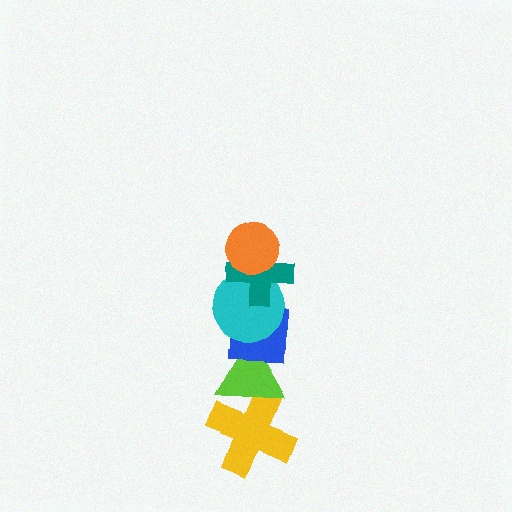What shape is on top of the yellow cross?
The lime triangle is on top of the yellow cross.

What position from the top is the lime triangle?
The lime triangle is 5th from the top.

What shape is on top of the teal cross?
The orange circle is on top of the teal cross.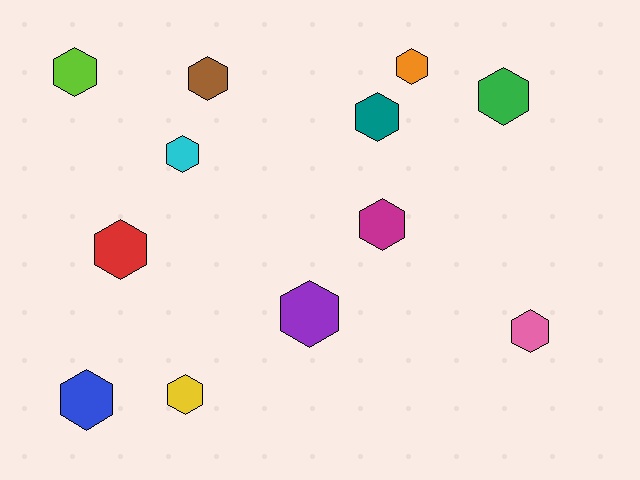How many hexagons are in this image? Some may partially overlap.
There are 12 hexagons.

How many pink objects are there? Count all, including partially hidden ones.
There is 1 pink object.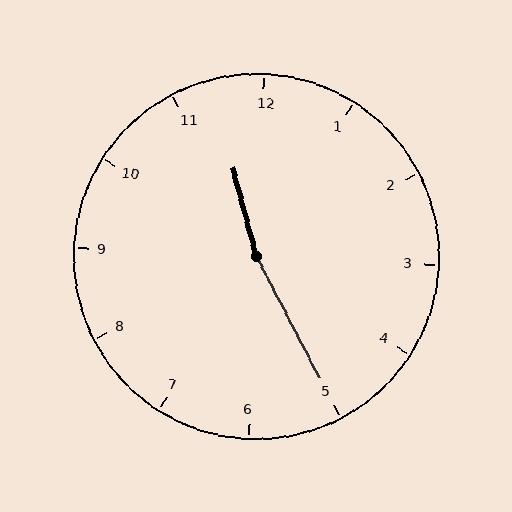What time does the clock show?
11:25.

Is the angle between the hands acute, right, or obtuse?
It is obtuse.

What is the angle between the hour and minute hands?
Approximately 168 degrees.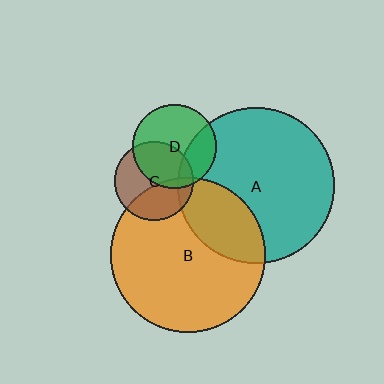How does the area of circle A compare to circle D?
Approximately 3.5 times.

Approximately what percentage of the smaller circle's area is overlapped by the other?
Approximately 10%.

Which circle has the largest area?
Circle A (teal).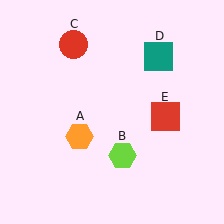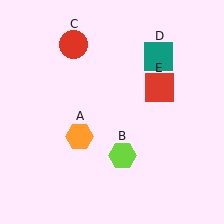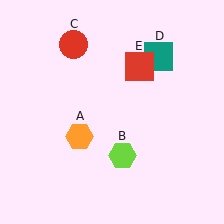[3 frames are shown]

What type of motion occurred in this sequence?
The red square (object E) rotated counterclockwise around the center of the scene.